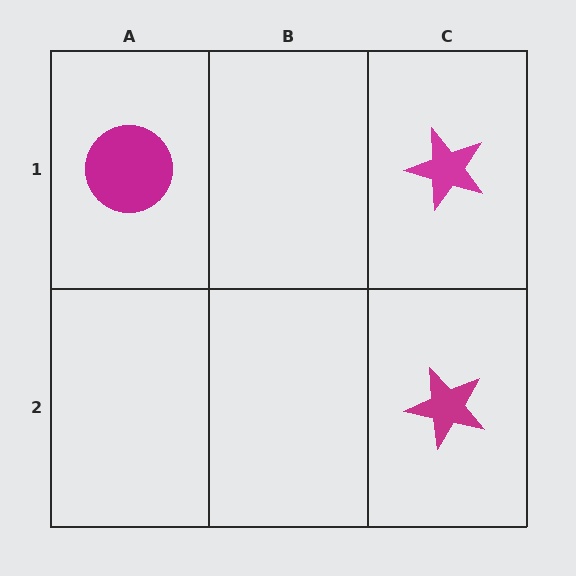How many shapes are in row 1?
2 shapes.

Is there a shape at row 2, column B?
No, that cell is empty.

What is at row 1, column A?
A magenta circle.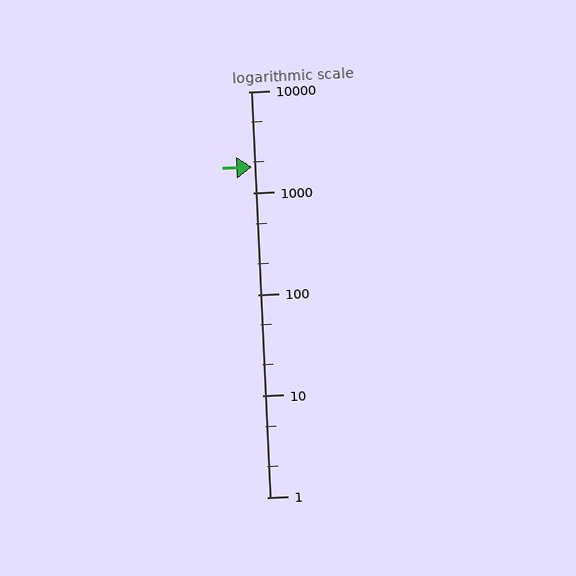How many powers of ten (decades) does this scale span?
The scale spans 4 decades, from 1 to 10000.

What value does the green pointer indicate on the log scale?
The pointer indicates approximately 1800.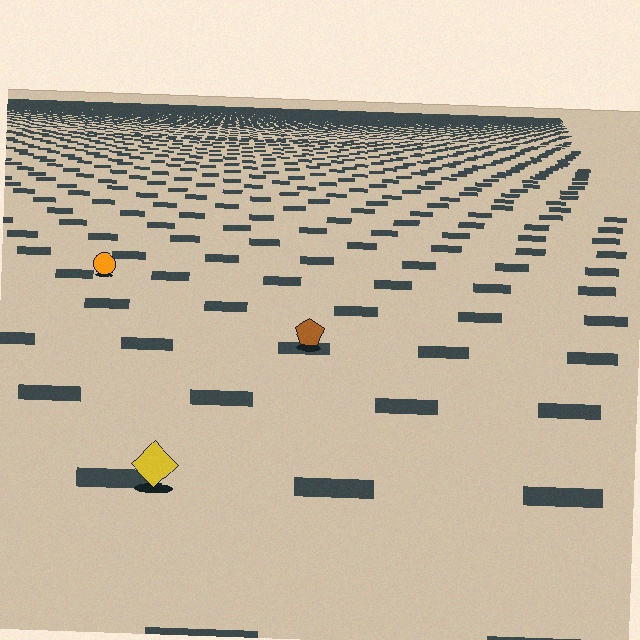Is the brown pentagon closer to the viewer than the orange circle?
Yes. The brown pentagon is closer — you can tell from the texture gradient: the ground texture is coarser near it.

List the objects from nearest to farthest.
From nearest to farthest: the yellow diamond, the brown pentagon, the orange circle.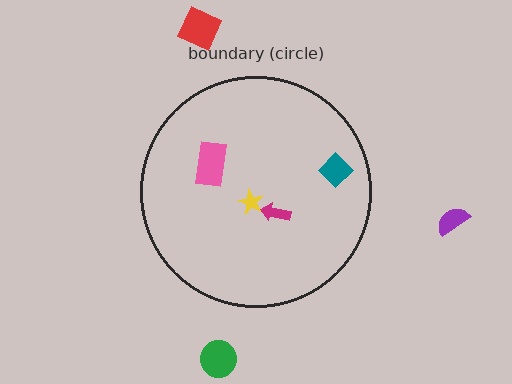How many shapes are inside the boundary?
4 inside, 3 outside.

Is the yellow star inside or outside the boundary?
Inside.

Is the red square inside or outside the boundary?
Outside.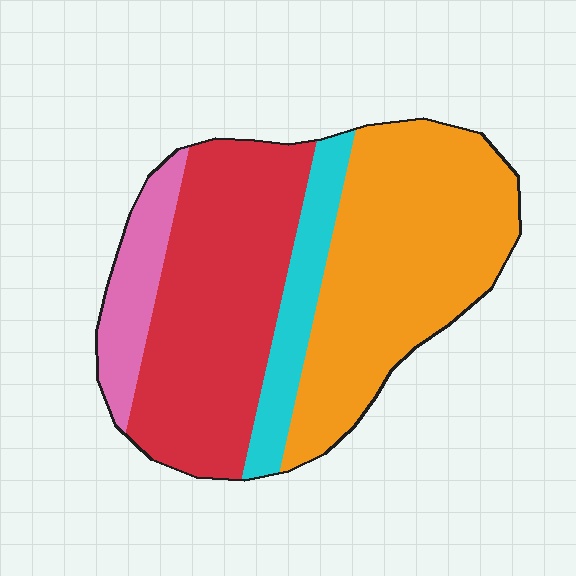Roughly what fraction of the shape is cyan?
Cyan takes up less than a quarter of the shape.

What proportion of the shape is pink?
Pink takes up about one tenth (1/10) of the shape.